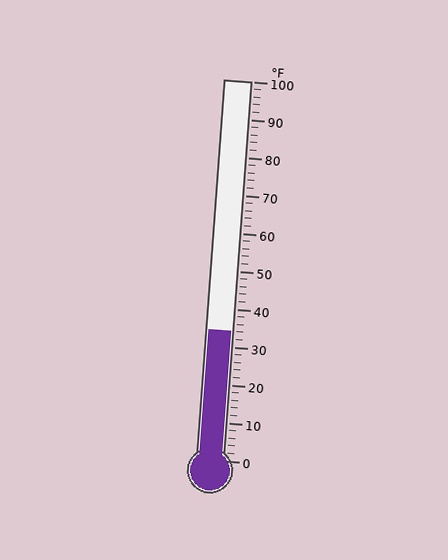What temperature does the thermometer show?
The thermometer shows approximately 34°F.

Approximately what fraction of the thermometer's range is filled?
The thermometer is filled to approximately 35% of its range.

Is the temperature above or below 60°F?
The temperature is below 60°F.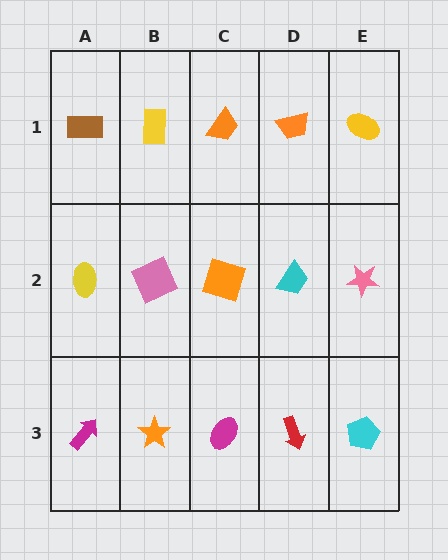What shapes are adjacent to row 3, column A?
A yellow ellipse (row 2, column A), an orange star (row 3, column B).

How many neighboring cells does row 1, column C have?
3.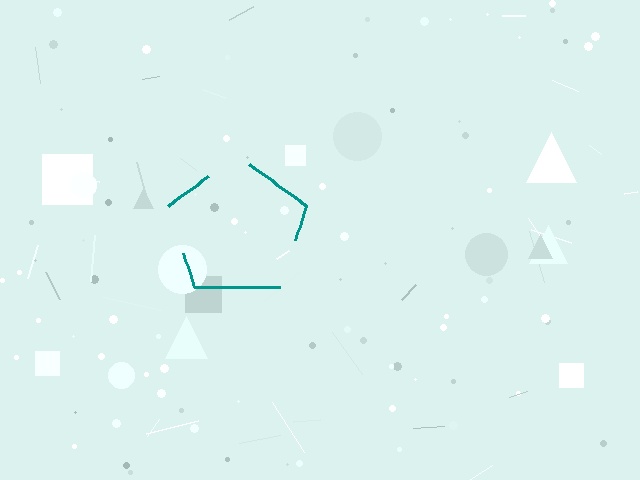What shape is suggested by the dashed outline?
The dashed outline suggests a pentagon.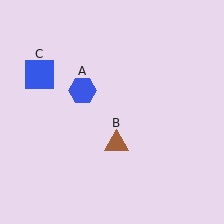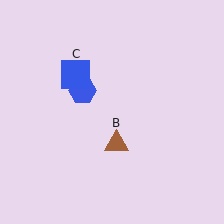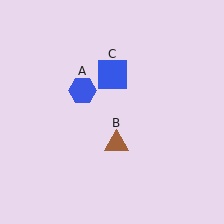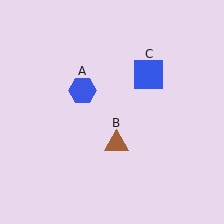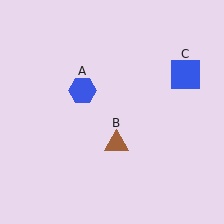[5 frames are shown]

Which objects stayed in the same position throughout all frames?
Blue hexagon (object A) and brown triangle (object B) remained stationary.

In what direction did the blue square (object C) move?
The blue square (object C) moved right.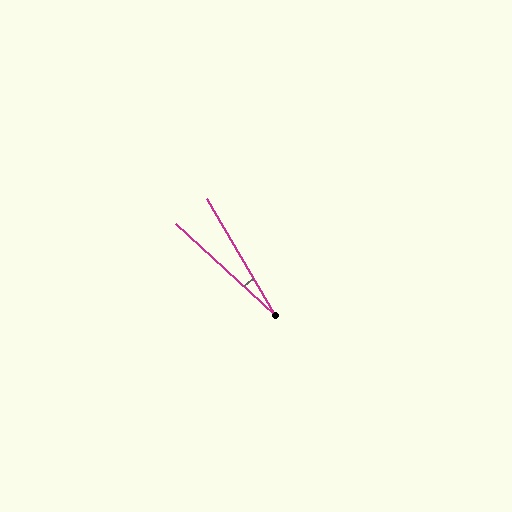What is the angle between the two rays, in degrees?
Approximately 17 degrees.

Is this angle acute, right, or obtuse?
It is acute.